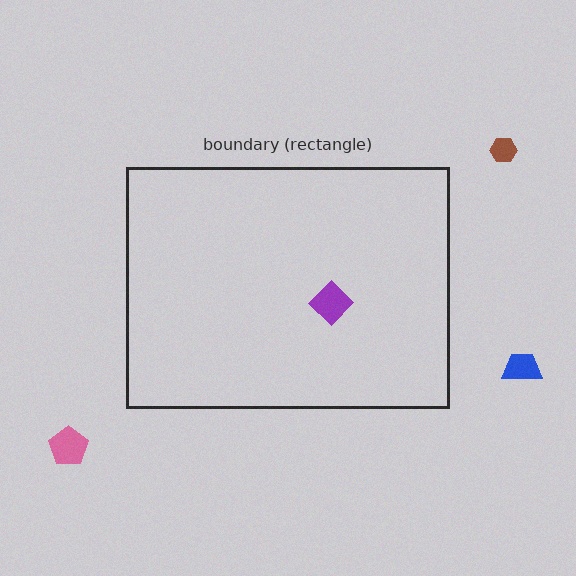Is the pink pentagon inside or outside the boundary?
Outside.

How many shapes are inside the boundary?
1 inside, 3 outside.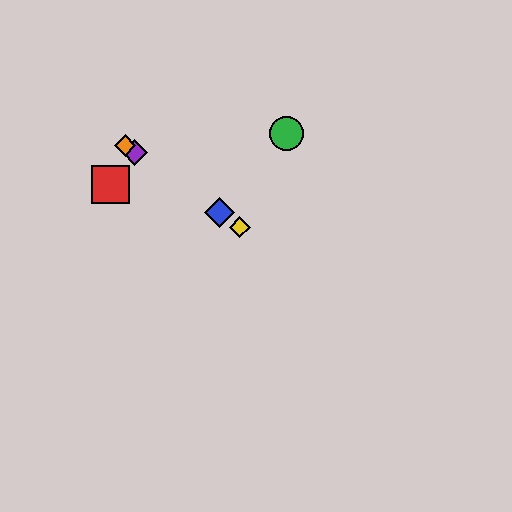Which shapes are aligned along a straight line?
The blue diamond, the yellow diamond, the purple diamond, the orange diamond are aligned along a straight line.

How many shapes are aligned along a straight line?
4 shapes (the blue diamond, the yellow diamond, the purple diamond, the orange diamond) are aligned along a straight line.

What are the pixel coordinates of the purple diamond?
The purple diamond is at (135, 152).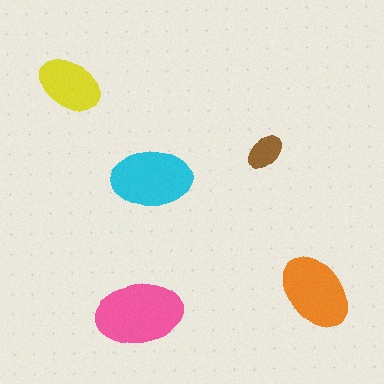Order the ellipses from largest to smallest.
the pink one, the cyan one, the orange one, the yellow one, the brown one.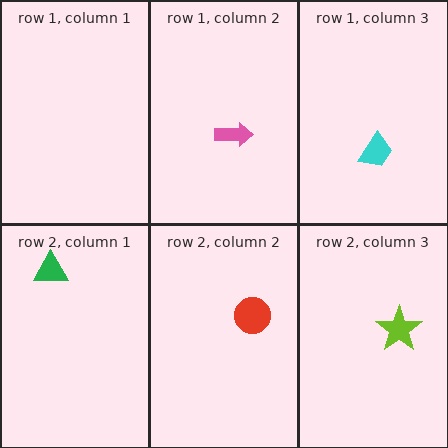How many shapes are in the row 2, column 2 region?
1.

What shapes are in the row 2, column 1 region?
The green triangle.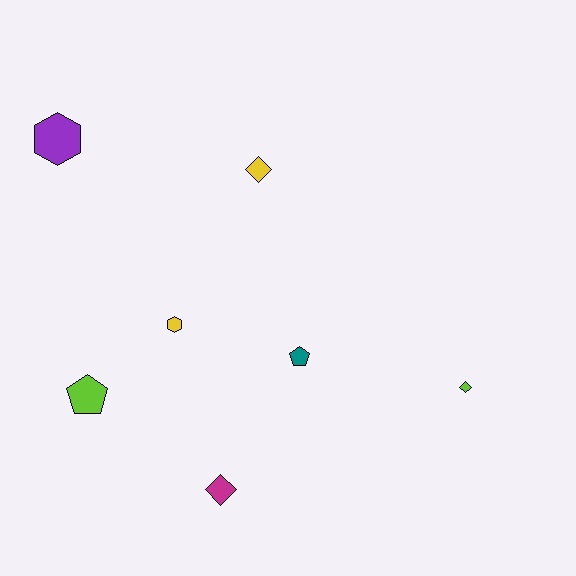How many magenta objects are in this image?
There is 1 magenta object.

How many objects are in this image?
There are 7 objects.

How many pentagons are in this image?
There are 2 pentagons.